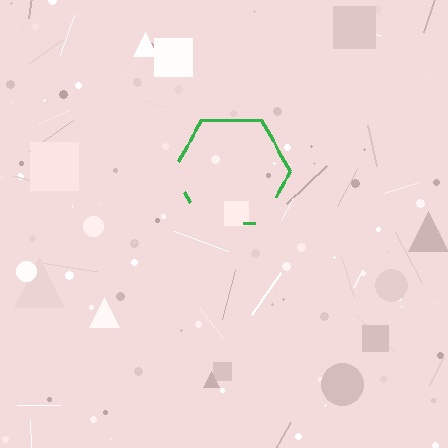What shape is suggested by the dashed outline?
The dashed outline suggests a hexagon.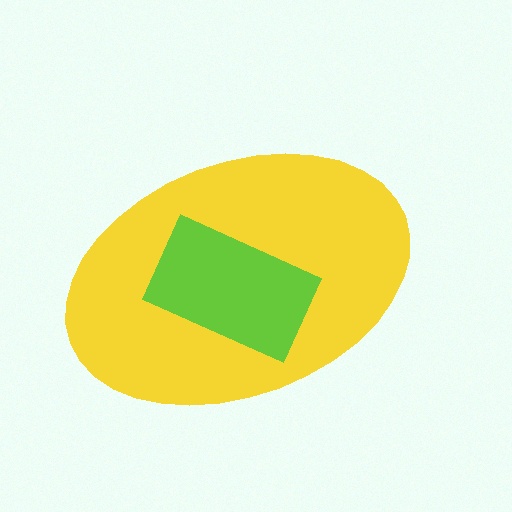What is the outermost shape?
The yellow ellipse.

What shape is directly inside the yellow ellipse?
The lime rectangle.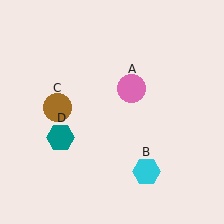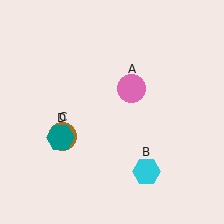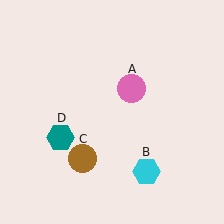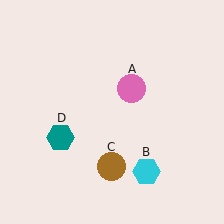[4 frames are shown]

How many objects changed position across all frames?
1 object changed position: brown circle (object C).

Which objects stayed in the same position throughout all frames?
Pink circle (object A) and cyan hexagon (object B) and teal hexagon (object D) remained stationary.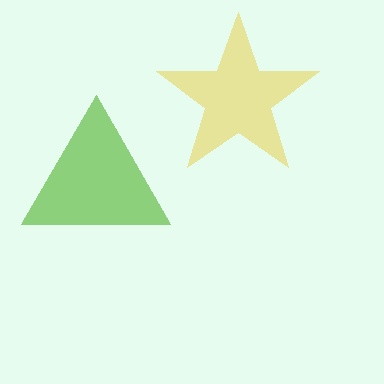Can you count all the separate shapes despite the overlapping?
Yes, there are 2 separate shapes.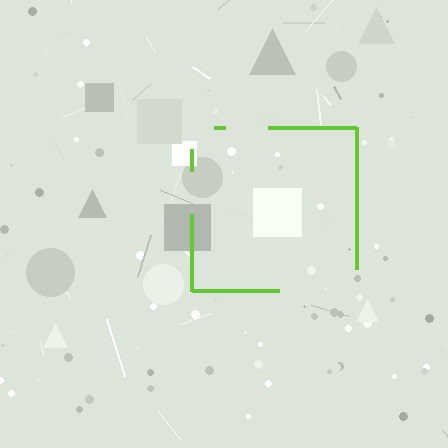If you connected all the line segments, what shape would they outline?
They would outline a square.